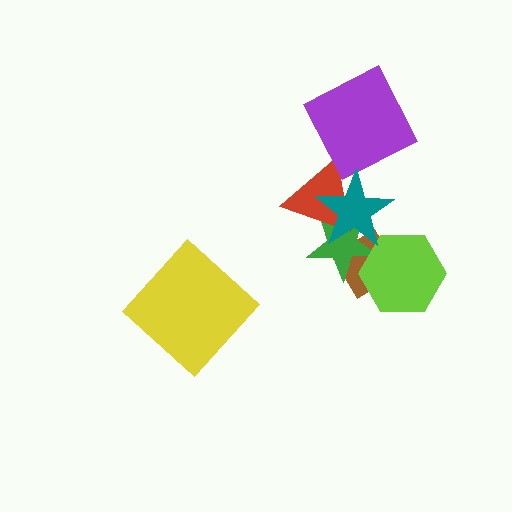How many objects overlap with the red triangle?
2 objects overlap with the red triangle.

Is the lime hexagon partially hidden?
No, no other shape covers it.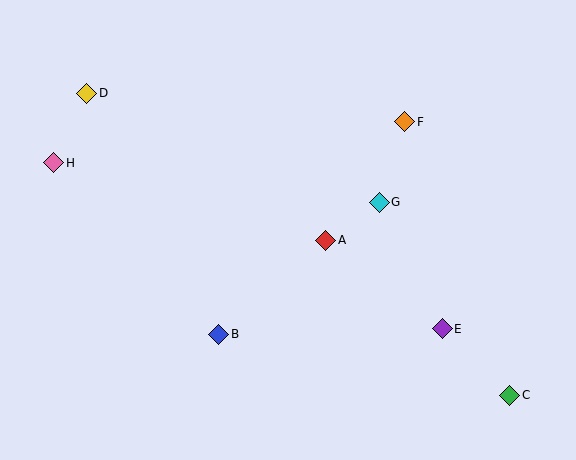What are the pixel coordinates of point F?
Point F is at (405, 122).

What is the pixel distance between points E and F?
The distance between E and F is 210 pixels.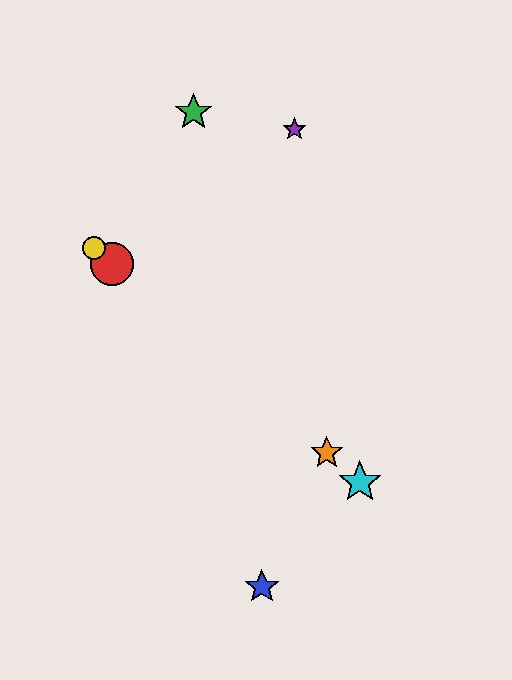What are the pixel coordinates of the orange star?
The orange star is at (327, 453).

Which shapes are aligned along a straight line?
The red circle, the yellow circle, the orange star, the cyan star are aligned along a straight line.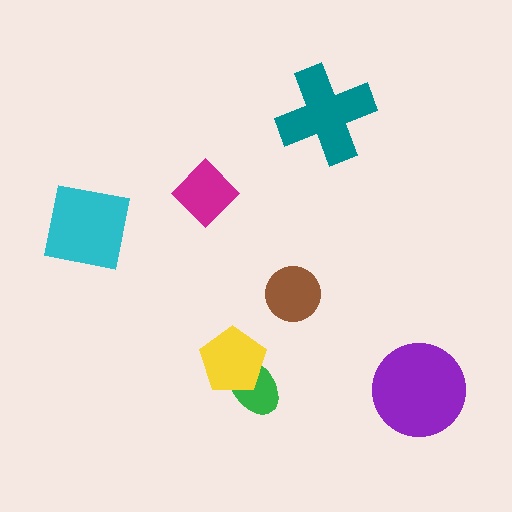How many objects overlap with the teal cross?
0 objects overlap with the teal cross.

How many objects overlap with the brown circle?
0 objects overlap with the brown circle.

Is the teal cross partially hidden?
No, no other shape covers it.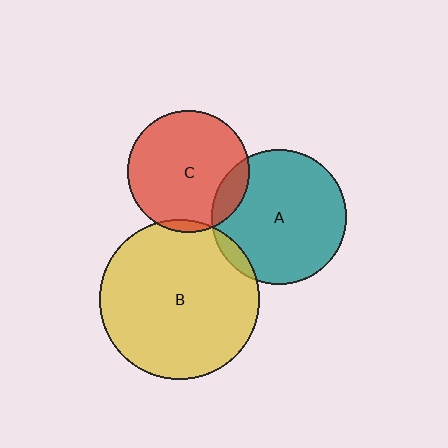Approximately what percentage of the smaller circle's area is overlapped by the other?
Approximately 5%.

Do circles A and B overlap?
Yes.